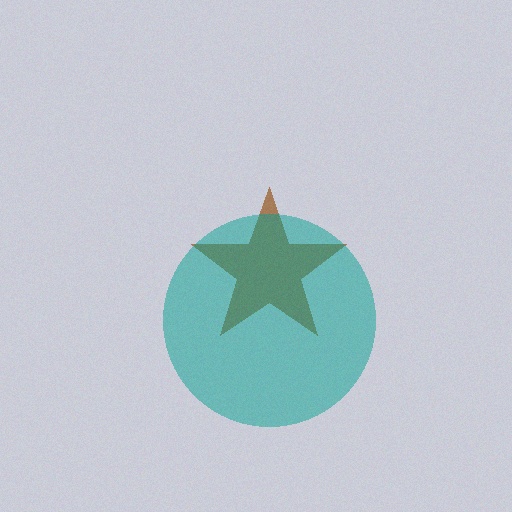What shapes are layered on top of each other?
The layered shapes are: a brown star, a teal circle.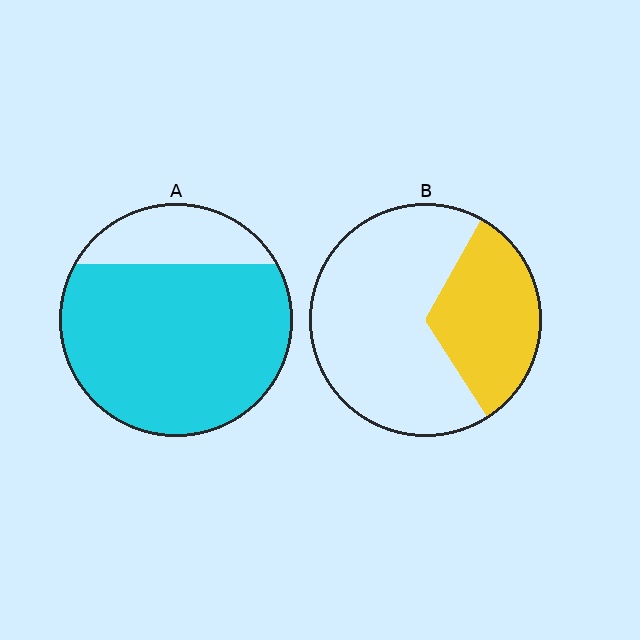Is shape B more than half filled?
No.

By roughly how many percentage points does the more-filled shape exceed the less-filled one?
By roughly 45 percentage points (A over B).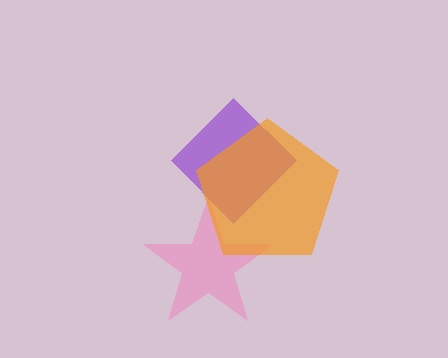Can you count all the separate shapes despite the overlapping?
Yes, there are 3 separate shapes.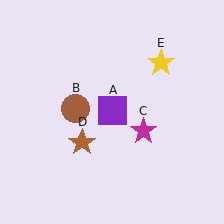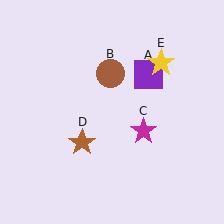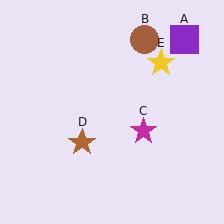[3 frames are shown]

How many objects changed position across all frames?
2 objects changed position: purple square (object A), brown circle (object B).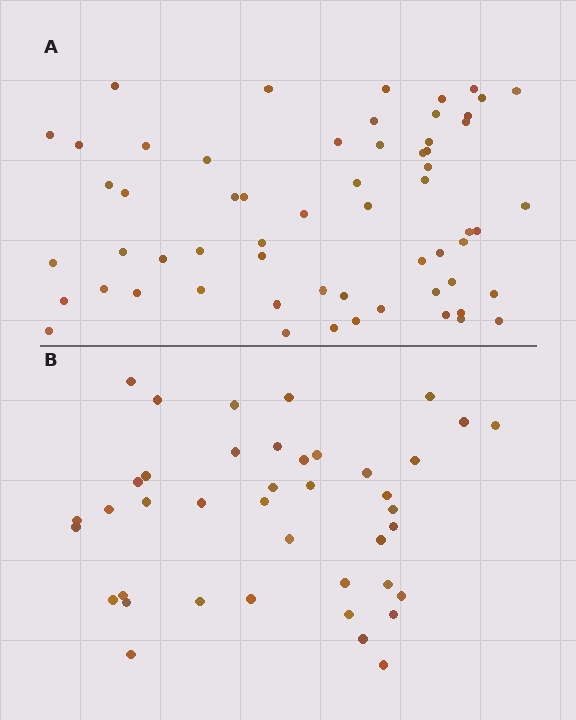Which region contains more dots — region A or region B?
Region A (the top region) has more dots.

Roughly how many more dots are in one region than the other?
Region A has approximately 20 more dots than region B.